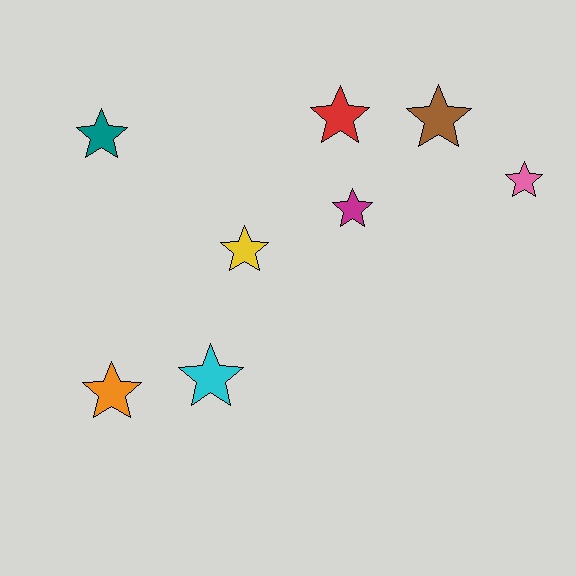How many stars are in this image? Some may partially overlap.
There are 8 stars.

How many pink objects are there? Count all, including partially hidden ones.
There is 1 pink object.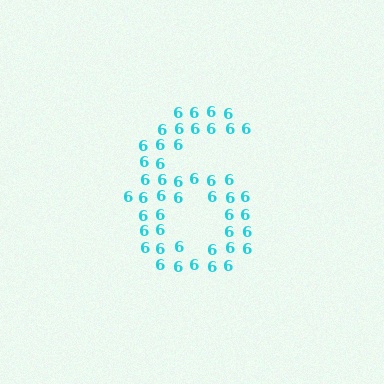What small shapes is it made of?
It is made of small digit 6's.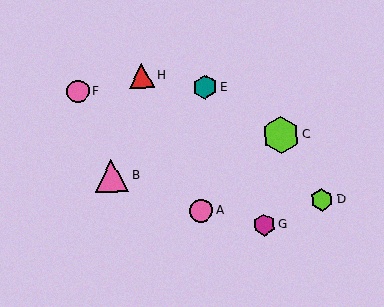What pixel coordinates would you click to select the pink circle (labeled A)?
Click at (201, 211) to select the pink circle A.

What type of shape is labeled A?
Shape A is a pink circle.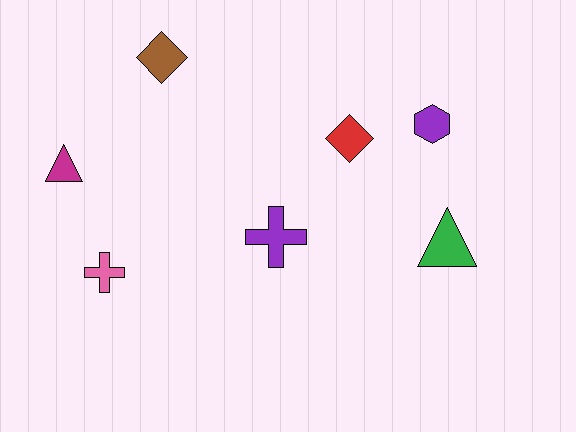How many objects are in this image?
There are 7 objects.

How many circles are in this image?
There are no circles.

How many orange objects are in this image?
There are no orange objects.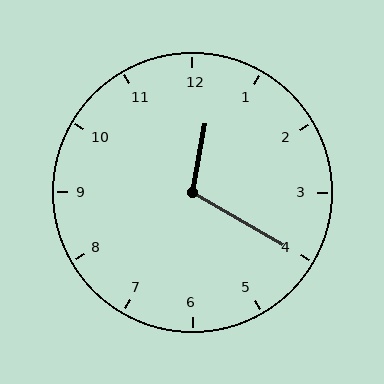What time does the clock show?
12:20.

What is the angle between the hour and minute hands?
Approximately 110 degrees.